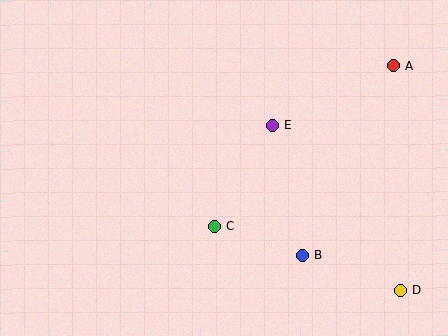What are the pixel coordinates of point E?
Point E is at (272, 125).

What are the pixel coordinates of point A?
Point A is at (393, 65).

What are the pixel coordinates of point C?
Point C is at (215, 226).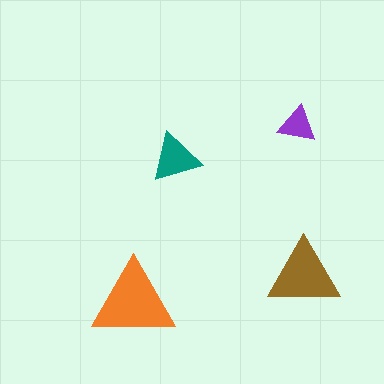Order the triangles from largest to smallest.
the orange one, the brown one, the teal one, the purple one.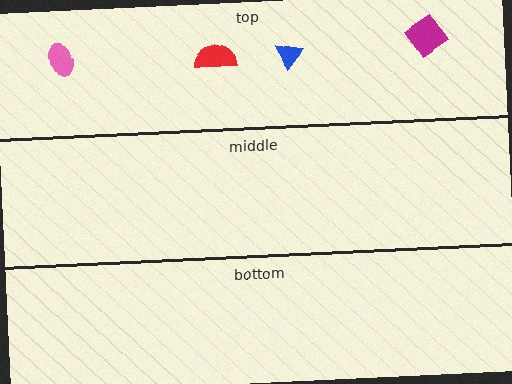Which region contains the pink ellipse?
The top region.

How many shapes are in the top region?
4.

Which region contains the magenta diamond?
The top region.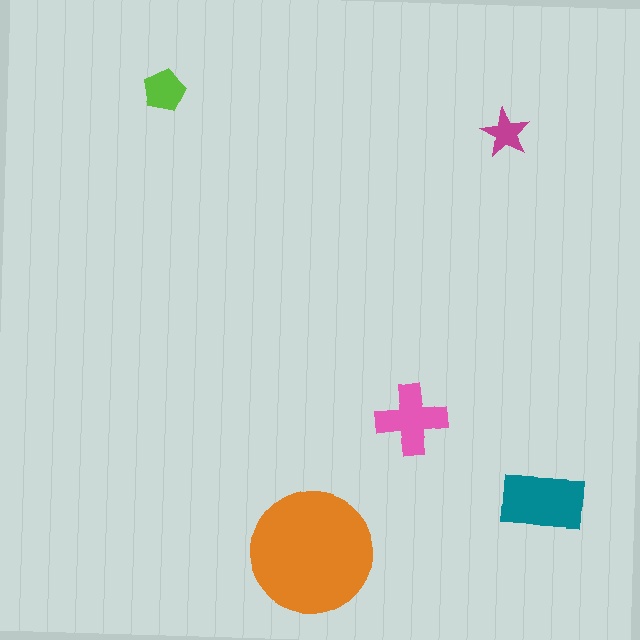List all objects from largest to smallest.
The orange circle, the teal rectangle, the pink cross, the lime pentagon, the magenta star.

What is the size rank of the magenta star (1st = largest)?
5th.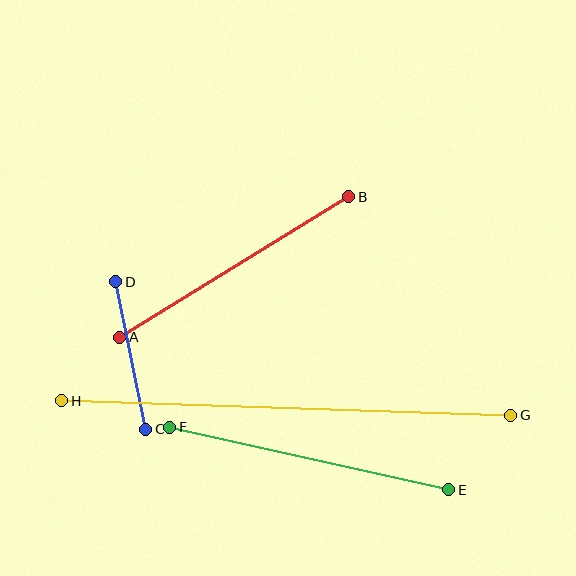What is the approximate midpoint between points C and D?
The midpoint is at approximately (131, 355) pixels.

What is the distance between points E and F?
The distance is approximately 286 pixels.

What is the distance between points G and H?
The distance is approximately 449 pixels.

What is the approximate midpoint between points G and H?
The midpoint is at approximately (286, 408) pixels.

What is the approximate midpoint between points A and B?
The midpoint is at approximately (234, 267) pixels.